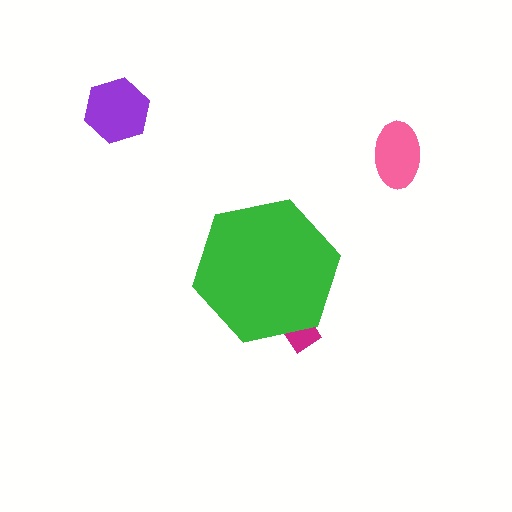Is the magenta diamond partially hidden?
Yes, the magenta diamond is partially hidden behind the green hexagon.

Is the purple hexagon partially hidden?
No, the purple hexagon is fully visible.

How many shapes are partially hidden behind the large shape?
1 shape is partially hidden.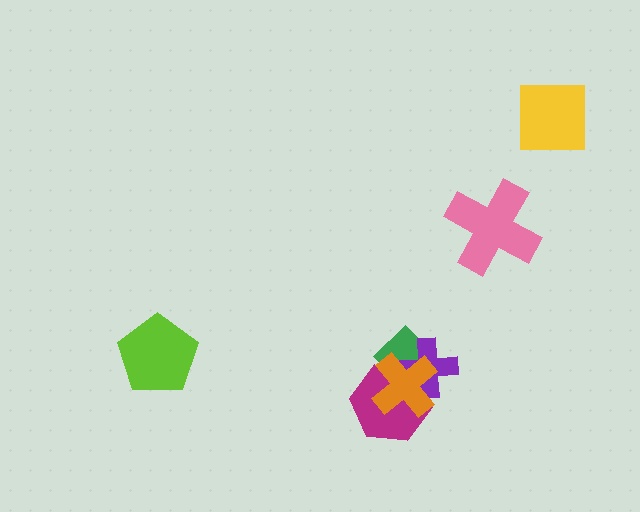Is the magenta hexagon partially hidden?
Yes, it is partially covered by another shape.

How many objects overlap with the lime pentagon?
0 objects overlap with the lime pentagon.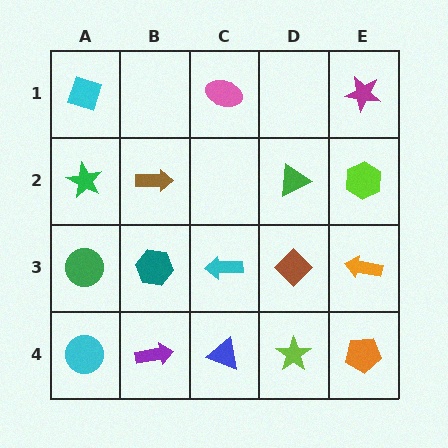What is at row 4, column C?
A blue triangle.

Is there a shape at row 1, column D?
No, that cell is empty.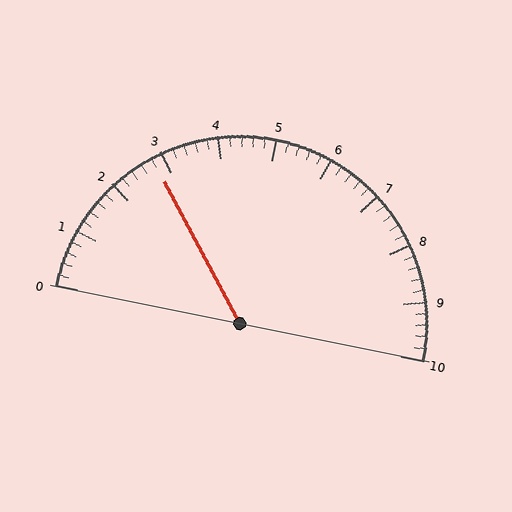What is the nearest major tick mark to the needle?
The nearest major tick mark is 3.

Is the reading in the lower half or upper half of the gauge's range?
The reading is in the lower half of the range (0 to 10).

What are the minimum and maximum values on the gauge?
The gauge ranges from 0 to 10.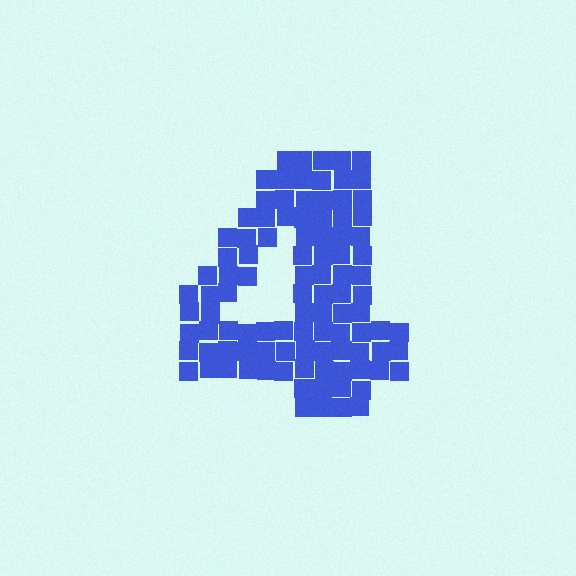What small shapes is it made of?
It is made of small squares.